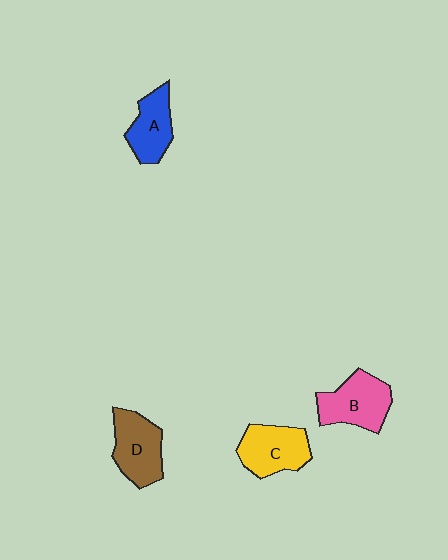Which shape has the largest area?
Shape B (pink).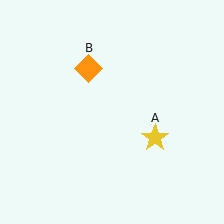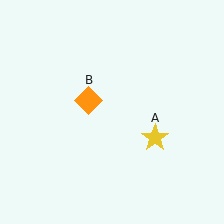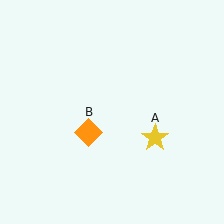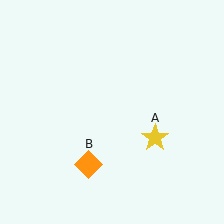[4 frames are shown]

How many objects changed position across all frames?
1 object changed position: orange diamond (object B).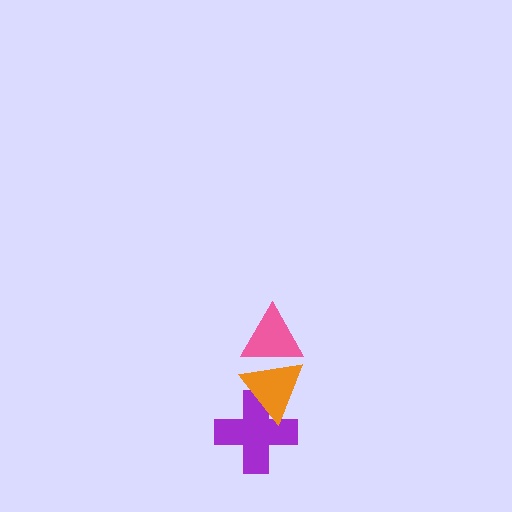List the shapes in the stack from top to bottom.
From top to bottom: the pink triangle, the orange triangle, the purple cross.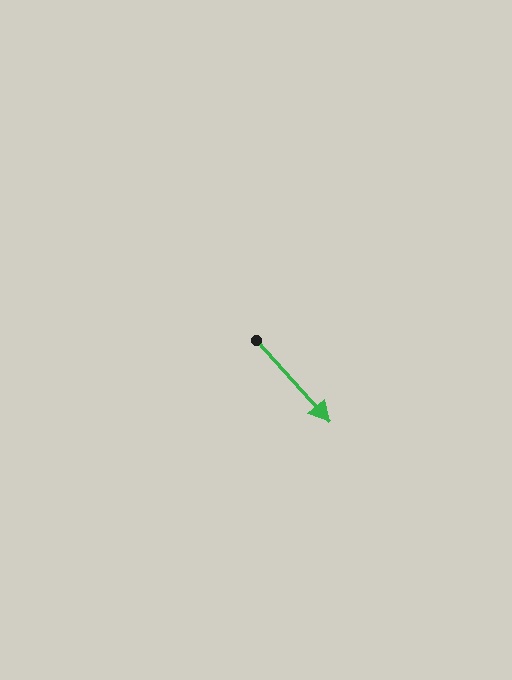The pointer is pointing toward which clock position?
Roughly 5 o'clock.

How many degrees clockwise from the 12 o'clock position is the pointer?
Approximately 138 degrees.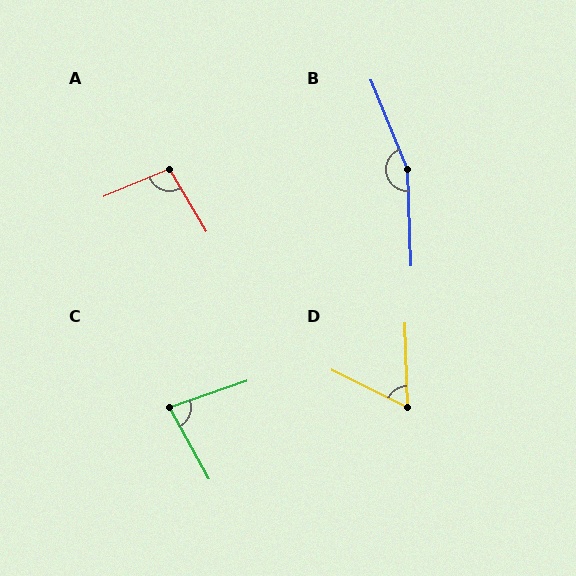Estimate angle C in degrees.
Approximately 80 degrees.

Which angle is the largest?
B, at approximately 160 degrees.